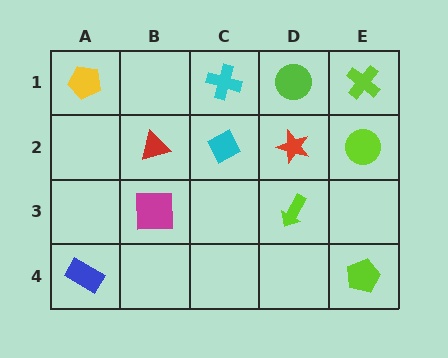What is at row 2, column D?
A red star.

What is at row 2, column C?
A cyan diamond.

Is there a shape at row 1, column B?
No, that cell is empty.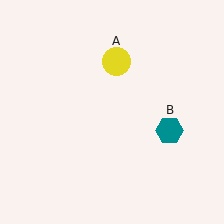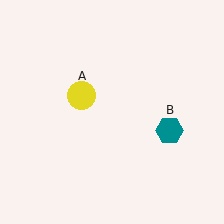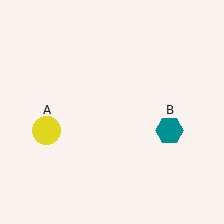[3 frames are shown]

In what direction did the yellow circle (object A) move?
The yellow circle (object A) moved down and to the left.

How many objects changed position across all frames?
1 object changed position: yellow circle (object A).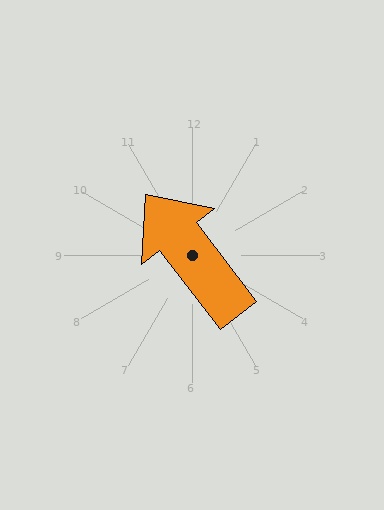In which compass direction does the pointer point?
Northwest.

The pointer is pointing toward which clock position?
Roughly 11 o'clock.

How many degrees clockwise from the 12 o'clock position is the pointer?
Approximately 322 degrees.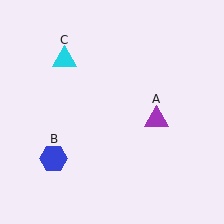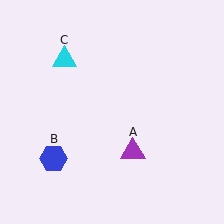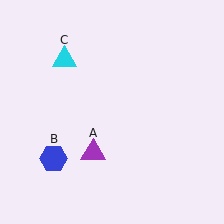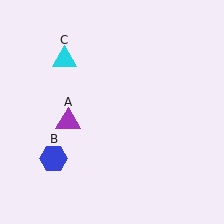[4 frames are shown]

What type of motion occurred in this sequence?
The purple triangle (object A) rotated clockwise around the center of the scene.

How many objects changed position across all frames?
1 object changed position: purple triangle (object A).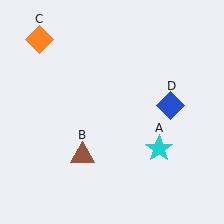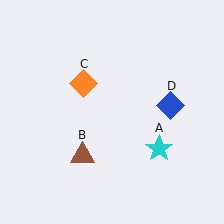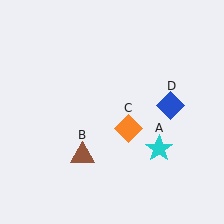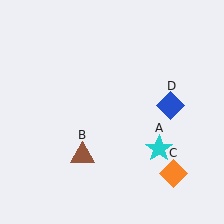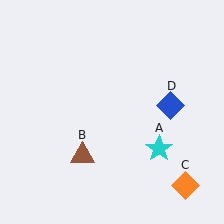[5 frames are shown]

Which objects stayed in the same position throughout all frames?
Cyan star (object A) and brown triangle (object B) and blue diamond (object D) remained stationary.